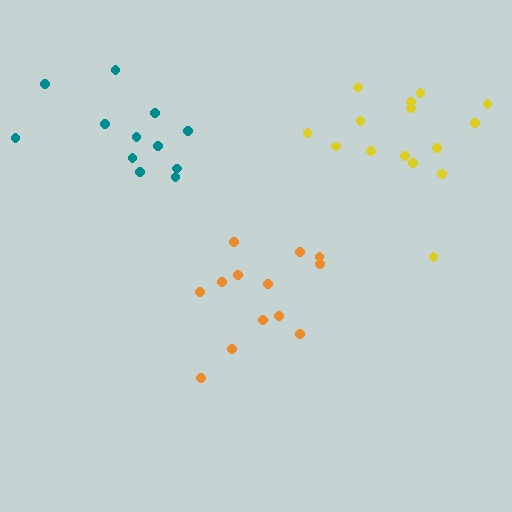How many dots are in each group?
Group 1: 15 dots, Group 2: 13 dots, Group 3: 12 dots (40 total).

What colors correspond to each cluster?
The clusters are colored: yellow, orange, teal.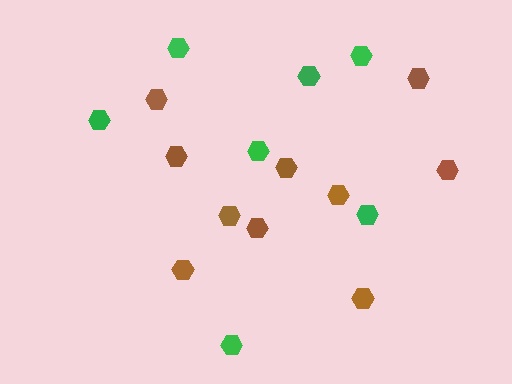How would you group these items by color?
There are 2 groups: one group of brown hexagons (10) and one group of green hexagons (7).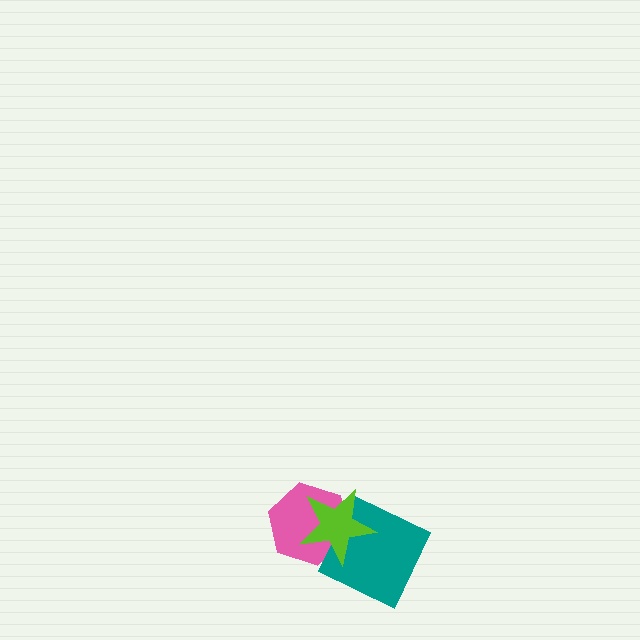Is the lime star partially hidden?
No, no other shape covers it.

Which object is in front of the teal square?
The lime star is in front of the teal square.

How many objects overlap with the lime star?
2 objects overlap with the lime star.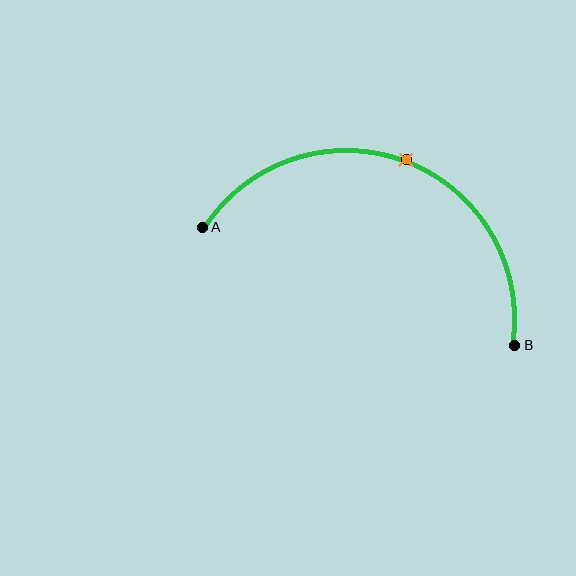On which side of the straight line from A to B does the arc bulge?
The arc bulges above the straight line connecting A and B.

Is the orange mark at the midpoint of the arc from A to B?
Yes. The orange mark lies on the arc at equal arc-length from both A and B — it is the arc midpoint.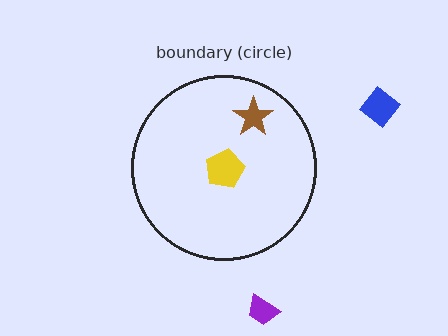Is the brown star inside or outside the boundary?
Inside.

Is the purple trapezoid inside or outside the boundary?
Outside.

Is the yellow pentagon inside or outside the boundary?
Inside.